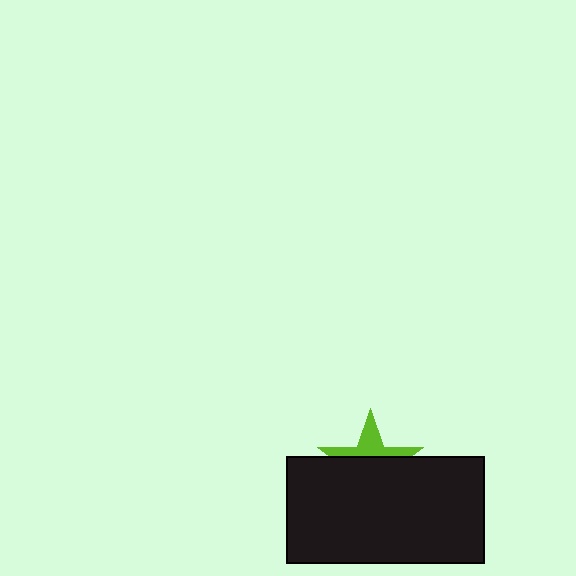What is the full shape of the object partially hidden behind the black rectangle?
The partially hidden object is a lime star.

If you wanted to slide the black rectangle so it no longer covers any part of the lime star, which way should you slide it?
Slide it down — that is the most direct way to separate the two shapes.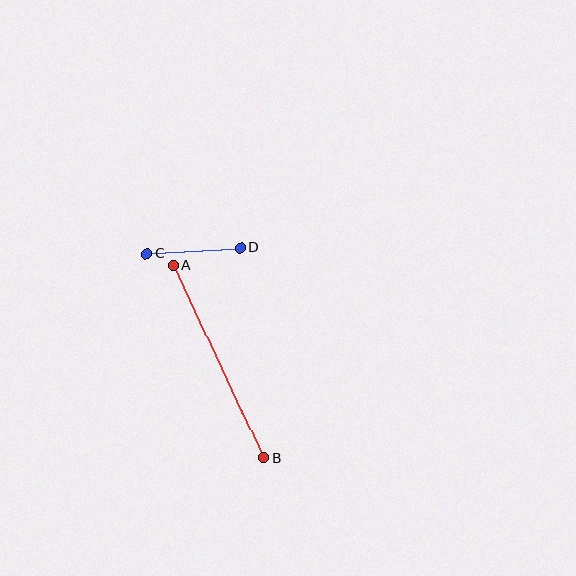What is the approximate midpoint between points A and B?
The midpoint is at approximately (218, 362) pixels.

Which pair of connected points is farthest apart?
Points A and B are farthest apart.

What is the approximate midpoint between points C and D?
The midpoint is at approximately (193, 251) pixels.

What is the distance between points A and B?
The distance is approximately 213 pixels.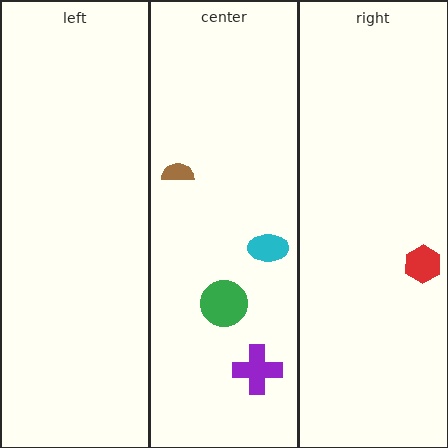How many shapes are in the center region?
4.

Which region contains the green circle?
The center region.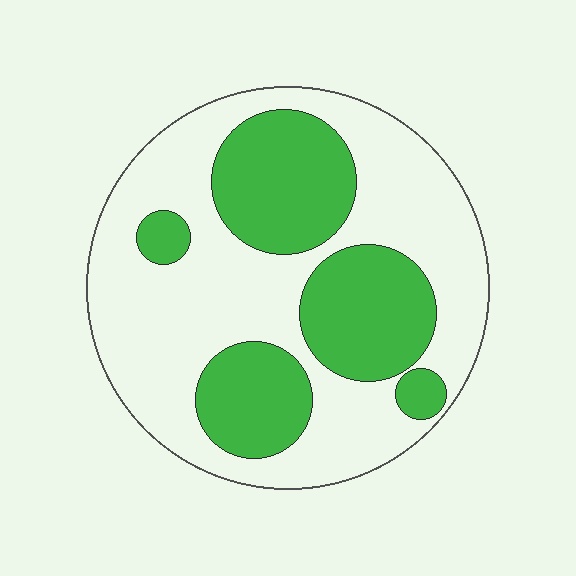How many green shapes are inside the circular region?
5.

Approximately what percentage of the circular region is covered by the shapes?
Approximately 35%.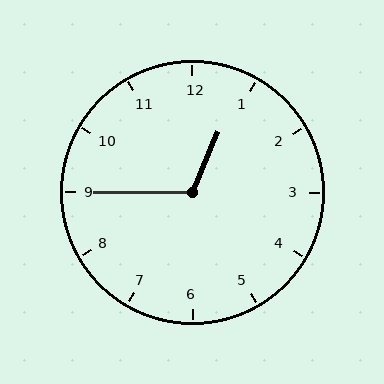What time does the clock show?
12:45.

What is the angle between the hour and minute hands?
Approximately 112 degrees.